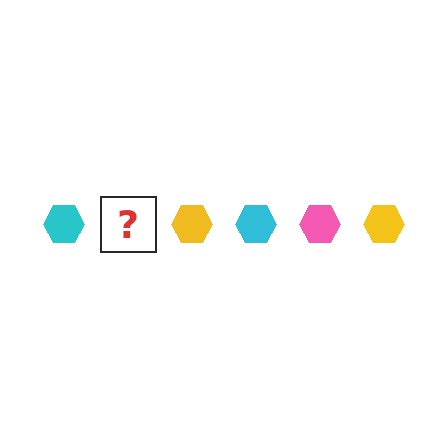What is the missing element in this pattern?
The missing element is a pink hexagon.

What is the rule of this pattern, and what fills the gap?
The rule is that the pattern cycles through cyan, pink, yellow hexagons. The gap should be filled with a pink hexagon.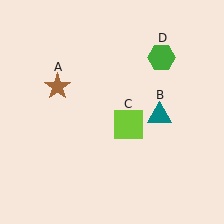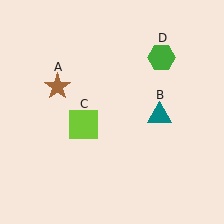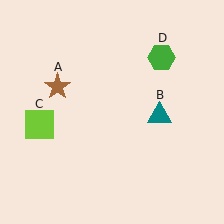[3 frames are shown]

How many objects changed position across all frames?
1 object changed position: lime square (object C).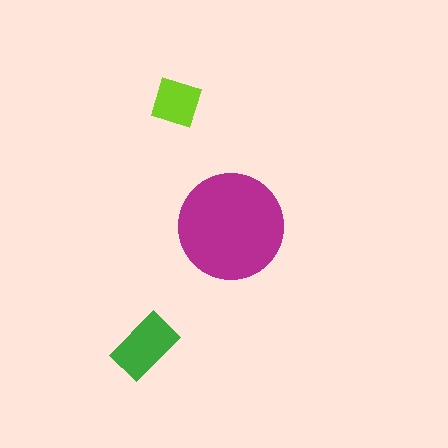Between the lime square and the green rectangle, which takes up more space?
The green rectangle.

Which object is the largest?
The magenta circle.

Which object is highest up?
The lime square is topmost.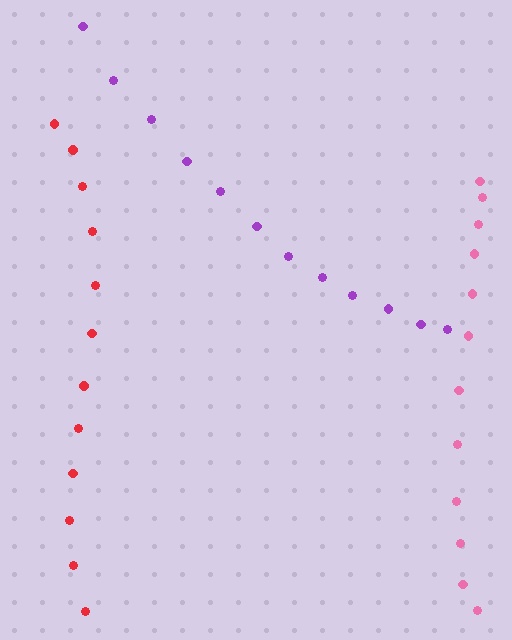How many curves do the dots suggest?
There are 3 distinct paths.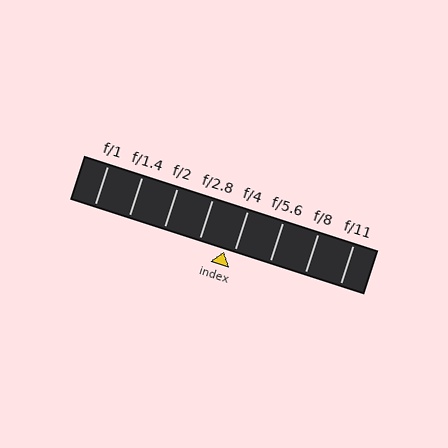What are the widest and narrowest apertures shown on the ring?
The widest aperture shown is f/1 and the narrowest is f/11.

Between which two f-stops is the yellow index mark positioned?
The index mark is between f/2.8 and f/4.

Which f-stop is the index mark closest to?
The index mark is closest to f/4.